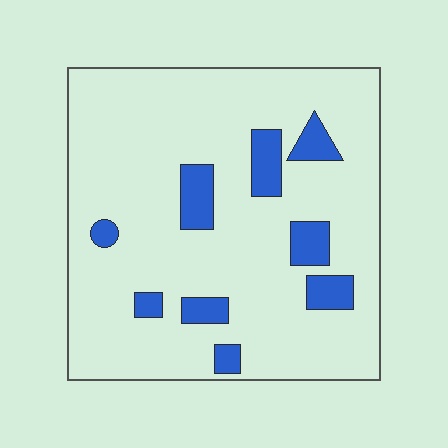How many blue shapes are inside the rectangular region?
9.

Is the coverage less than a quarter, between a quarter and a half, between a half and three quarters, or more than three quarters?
Less than a quarter.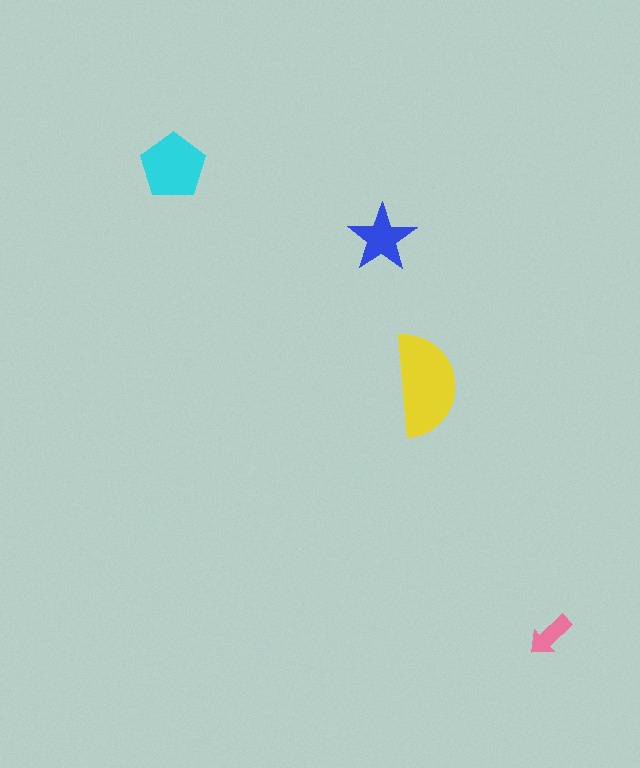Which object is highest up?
The cyan pentagon is topmost.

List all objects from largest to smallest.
The yellow semicircle, the cyan pentagon, the blue star, the pink arrow.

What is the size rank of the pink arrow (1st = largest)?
4th.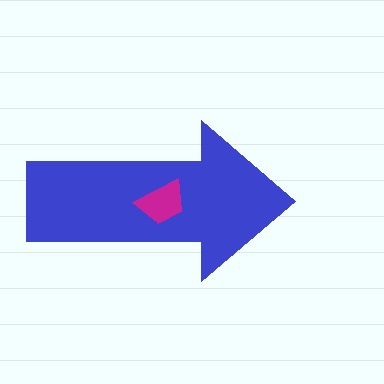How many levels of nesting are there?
2.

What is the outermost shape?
The blue arrow.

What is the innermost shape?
The magenta trapezoid.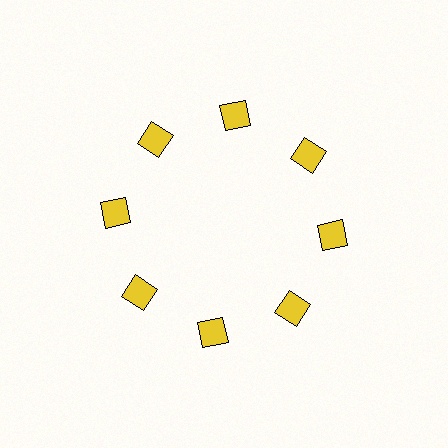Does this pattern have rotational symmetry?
Yes, this pattern has 8-fold rotational symmetry. It looks the same after rotating 45 degrees around the center.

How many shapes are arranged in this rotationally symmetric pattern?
There are 8 shapes, arranged in 8 groups of 1.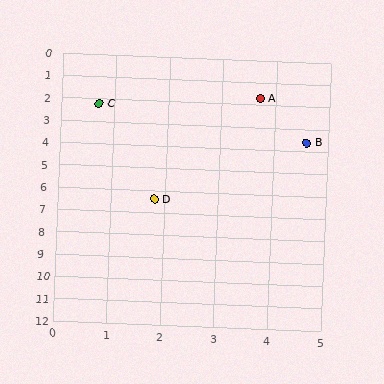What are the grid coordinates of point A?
Point A is at approximately (3.7, 1.7).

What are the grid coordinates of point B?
Point B is at approximately (4.6, 3.6).